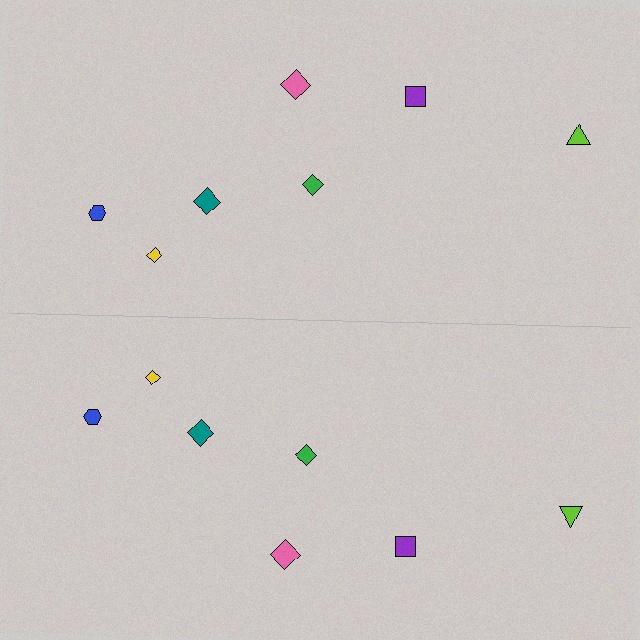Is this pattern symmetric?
Yes, this pattern has bilateral (reflection) symmetry.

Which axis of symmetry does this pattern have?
The pattern has a horizontal axis of symmetry running through the center of the image.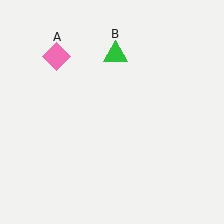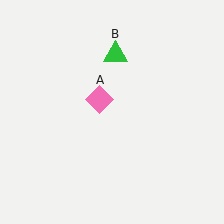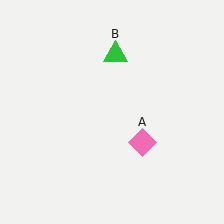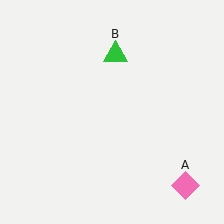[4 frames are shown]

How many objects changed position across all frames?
1 object changed position: pink diamond (object A).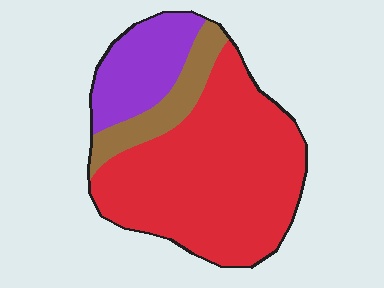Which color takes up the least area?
Brown, at roughly 15%.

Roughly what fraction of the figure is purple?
Purple covers around 20% of the figure.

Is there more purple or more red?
Red.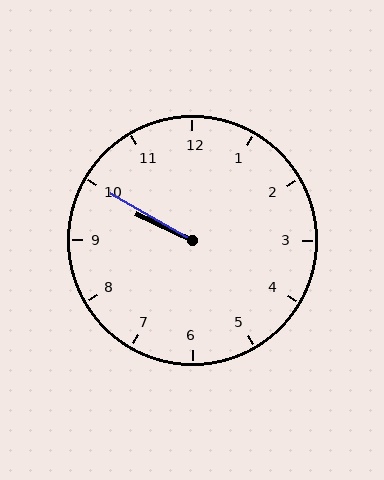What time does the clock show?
9:50.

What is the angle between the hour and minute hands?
Approximately 5 degrees.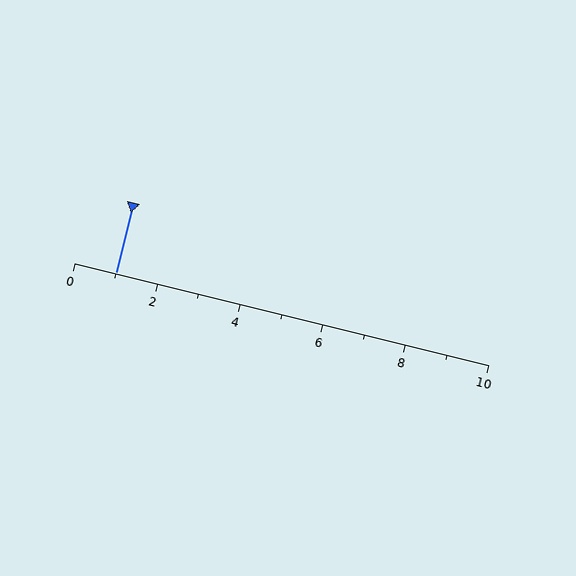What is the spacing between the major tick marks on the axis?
The major ticks are spaced 2 apart.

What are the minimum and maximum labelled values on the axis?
The axis runs from 0 to 10.